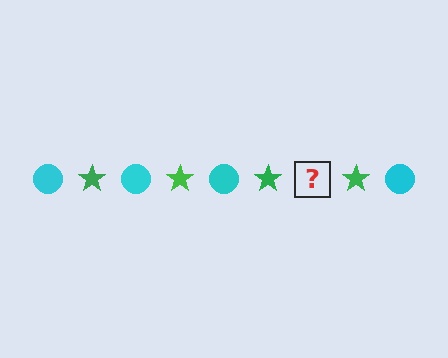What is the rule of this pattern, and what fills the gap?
The rule is that the pattern alternates between cyan circle and green star. The gap should be filled with a cyan circle.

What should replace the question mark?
The question mark should be replaced with a cyan circle.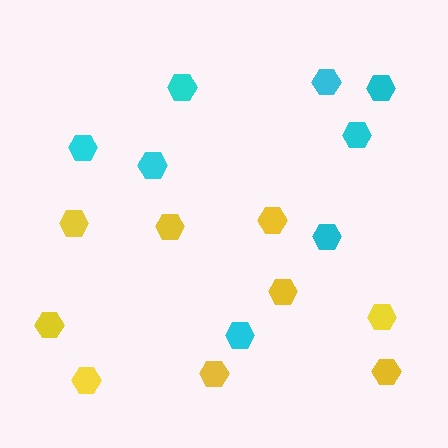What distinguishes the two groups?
There are 2 groups: one group of yellow hexagons (9) and one group of cyan hexagons (8).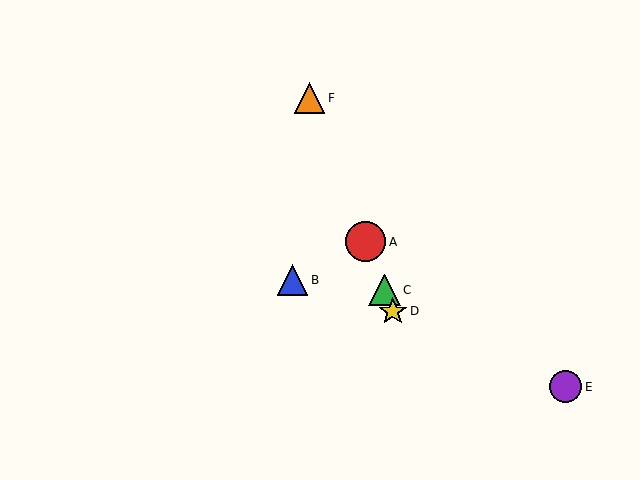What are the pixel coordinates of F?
Object F is at (310, 98).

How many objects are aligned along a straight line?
4 objects (A, C, D, F) are aligned along a straight line.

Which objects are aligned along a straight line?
Objects A, C, D, F are aligned along a straight line.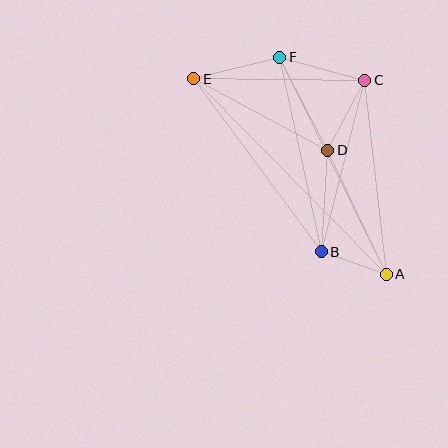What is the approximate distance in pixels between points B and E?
The distance between B and E is approximately 215 pixels.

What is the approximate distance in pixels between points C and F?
The distance between C and F is approximately 88 pixels.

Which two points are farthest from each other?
Points A and E are farthest from each other.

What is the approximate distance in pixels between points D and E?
The distance between D and E is approximately 152 pixels.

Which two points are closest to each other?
Points A and B are closest to each other.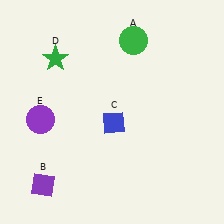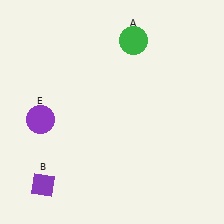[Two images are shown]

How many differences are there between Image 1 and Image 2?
There are 2 differences between the two images.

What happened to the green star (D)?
The green star (D) was removed in Image 2. It was in the top-left area of Image 1.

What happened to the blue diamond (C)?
The blue diamond (C) was removed in Image 2. It was in the bottom-right area of Image 1.